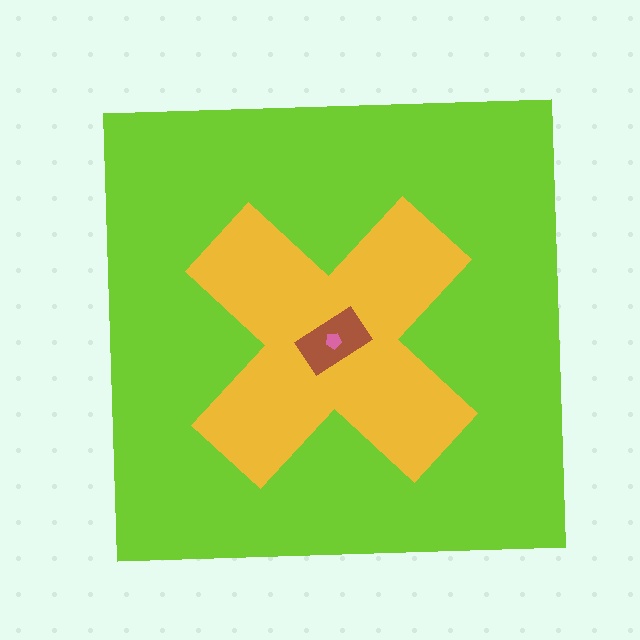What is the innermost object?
The pink pentagon.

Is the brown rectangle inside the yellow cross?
Yes.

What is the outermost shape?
The lime square.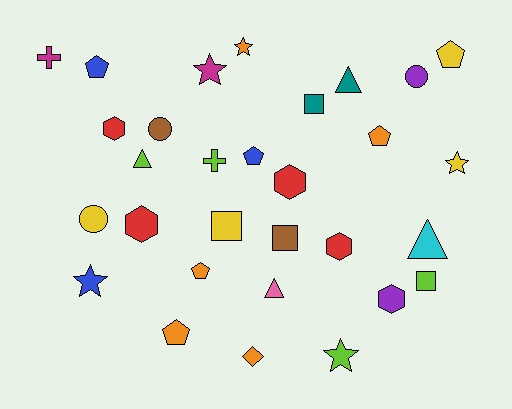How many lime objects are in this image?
There are 4 lime objects.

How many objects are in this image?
There are 30 objects.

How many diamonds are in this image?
There is 1 diamond.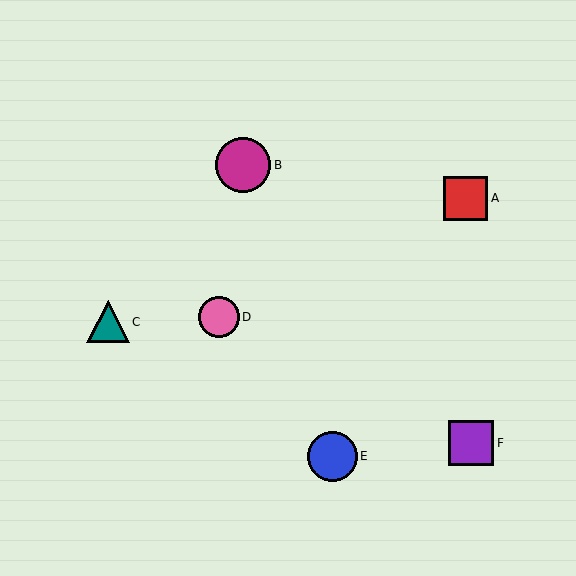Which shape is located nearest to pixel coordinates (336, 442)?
The blue circle (labeled E) at (333, 456) is nearest to that location.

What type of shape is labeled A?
Shape A is a red square.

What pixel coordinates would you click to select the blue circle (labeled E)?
Click at (333, 456) to select the blue circle E.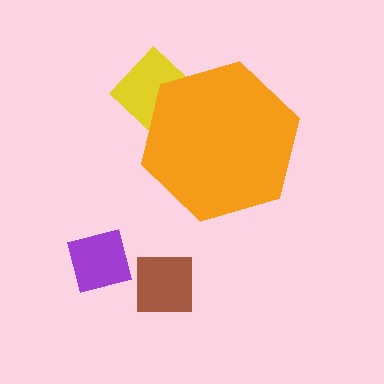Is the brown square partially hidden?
No, the brown square is fully visible.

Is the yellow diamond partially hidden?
Yes, the yellow diamond is partially hidden behind the orange hexagon.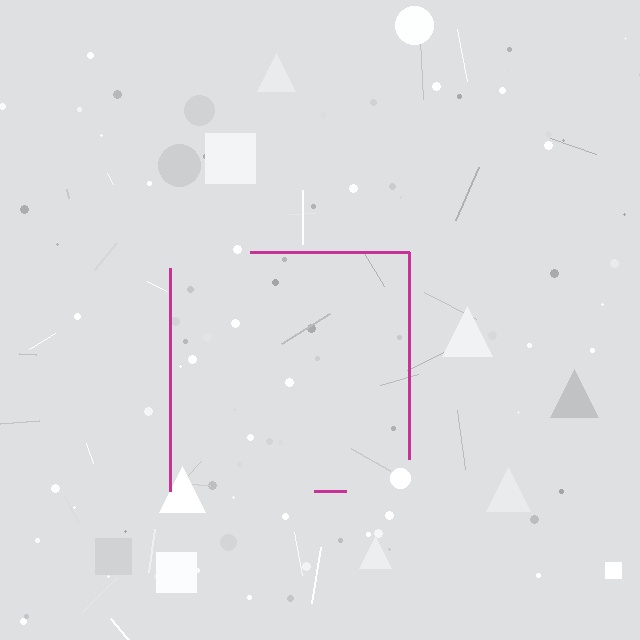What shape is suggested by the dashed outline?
The dashed outline suggests a square.